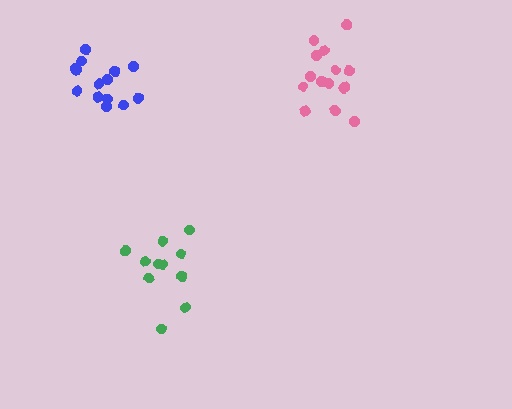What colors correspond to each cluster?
The clusters are colored: green, pink, blue.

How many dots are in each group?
Group 1: 11 dots, Group 2: 15 dots, Group 3: 14 dots (40 total).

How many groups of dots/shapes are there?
There are 3 groups.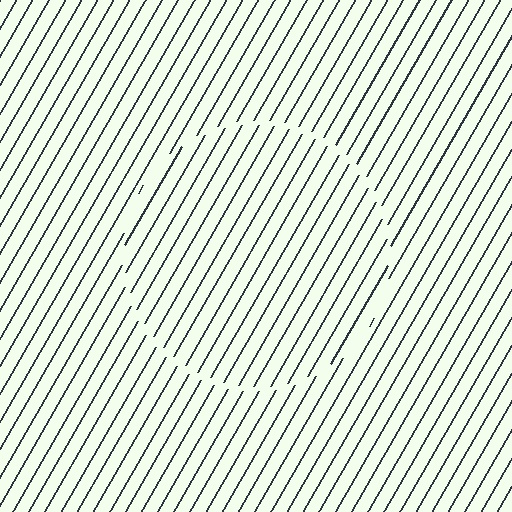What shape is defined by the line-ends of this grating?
An illusory circle. The interior of the shape contains the same grating, shifted by half a period — the contour is defined by the phase discontinuity where line-ends from the inner and outer gratings abut.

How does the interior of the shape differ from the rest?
The interior of the shape contains the same grating, shifted by half a period — the contour is defined by the phase discontinuity where line-ends from the inner and outer gratings abut.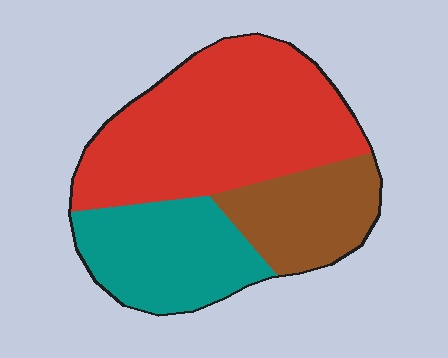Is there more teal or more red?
Red.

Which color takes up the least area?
Brown, at roughly 20%.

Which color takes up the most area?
Red, at roughly 50%.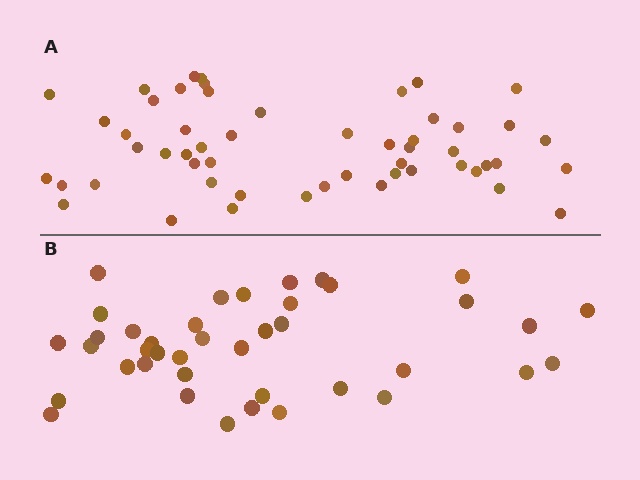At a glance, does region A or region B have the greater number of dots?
Region A (the top region) has more dots.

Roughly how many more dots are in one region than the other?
Region A has approximately 15 more dots than region B.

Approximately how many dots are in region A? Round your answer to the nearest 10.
About 50 dots. (The exact count is 53, which rounds to 50.)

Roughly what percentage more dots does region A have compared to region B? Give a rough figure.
About 30% more.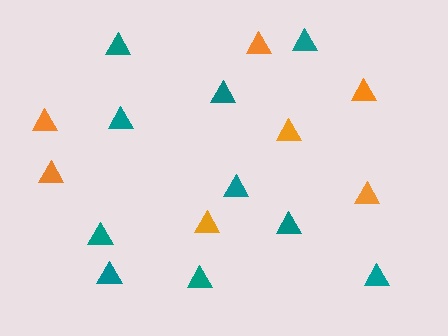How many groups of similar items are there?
There are 2 groups: one group of teal triangles (10) and one group of orange triangles (7).